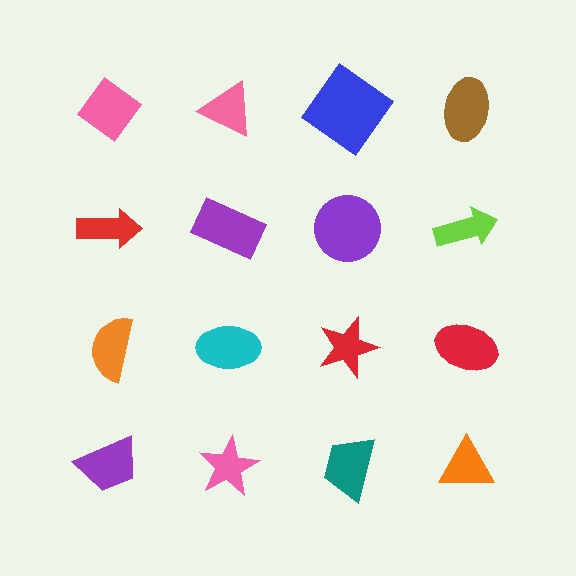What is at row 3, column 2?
A cyan ellipse.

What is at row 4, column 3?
A teal trapezoid.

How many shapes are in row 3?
4 shapes.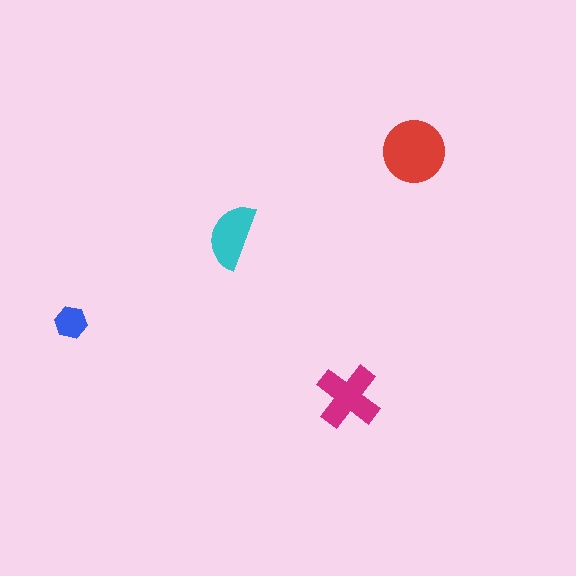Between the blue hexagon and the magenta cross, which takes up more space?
The magenta cross.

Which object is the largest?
The red circle.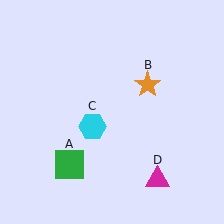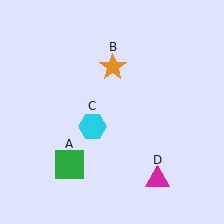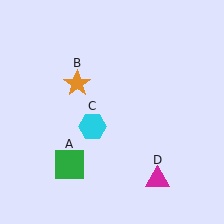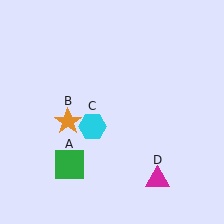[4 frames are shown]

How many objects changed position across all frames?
1 object changed position: orange star (object B).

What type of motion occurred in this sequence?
The orange star (object B) rotated counterclockwise around the center of the scene.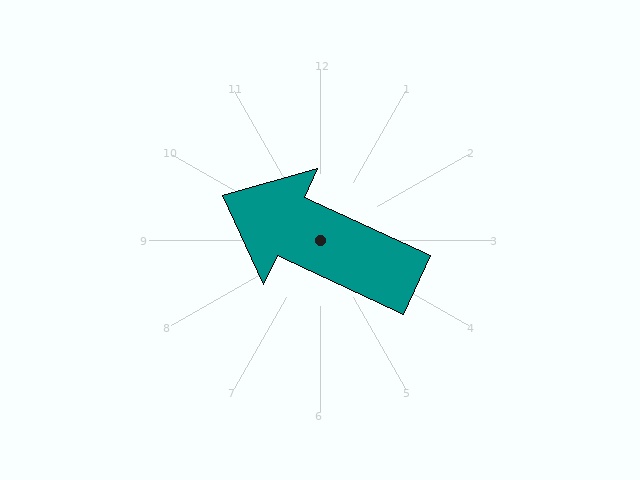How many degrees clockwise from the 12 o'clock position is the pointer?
Approximately 295 degrees.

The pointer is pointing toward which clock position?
Roughly 10 o'clock.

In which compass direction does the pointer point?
Northwest.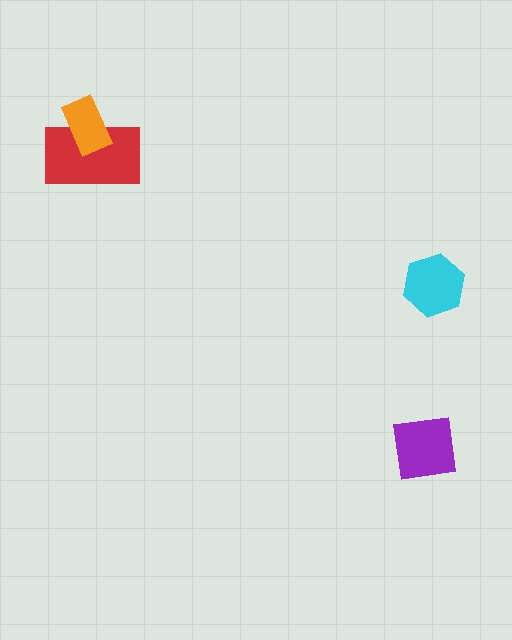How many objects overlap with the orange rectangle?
1 object overlaps with the orange rectangle.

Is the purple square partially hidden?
No, no other shape covers it.